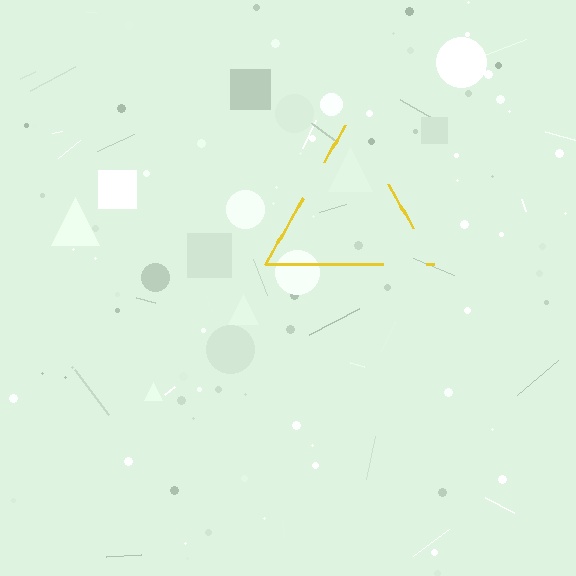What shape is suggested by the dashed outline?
The dashed outline suggests a triangle.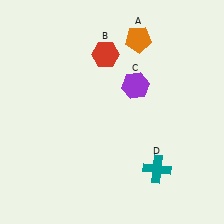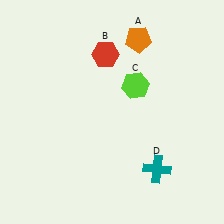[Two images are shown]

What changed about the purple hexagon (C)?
In Image 1, C is purple. In Image 2, it changed to lime.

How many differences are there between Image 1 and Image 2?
There is 1 difference between the two images.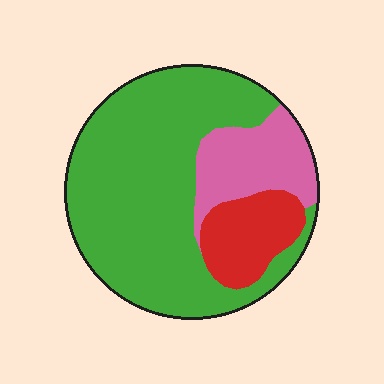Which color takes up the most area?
Green, at roughly 70%.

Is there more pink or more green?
Green.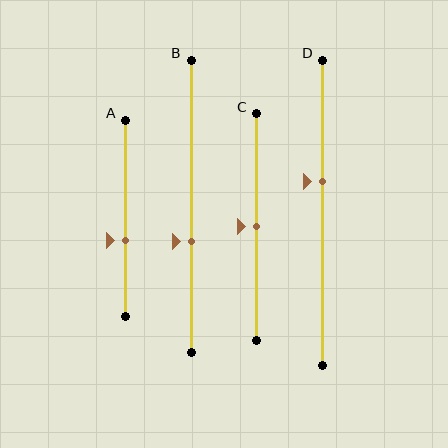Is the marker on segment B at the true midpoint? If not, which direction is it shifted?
No, the marker on segment B is shifted downward by about 12% of the segment length.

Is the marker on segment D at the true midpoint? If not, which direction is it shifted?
No, the marker on segment D is shifted upward by about 10% of the segment length.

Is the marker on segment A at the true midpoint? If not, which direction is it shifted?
No, the marker on segment A is shifted downward by about 12% of the segment length.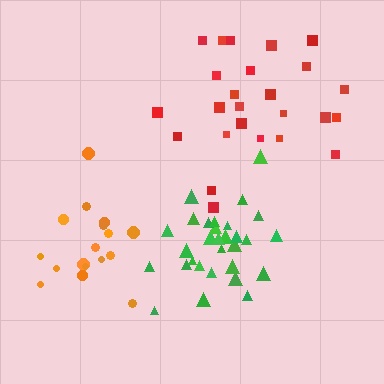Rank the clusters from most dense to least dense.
orange, green, red.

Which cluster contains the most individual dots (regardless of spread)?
Green (30).